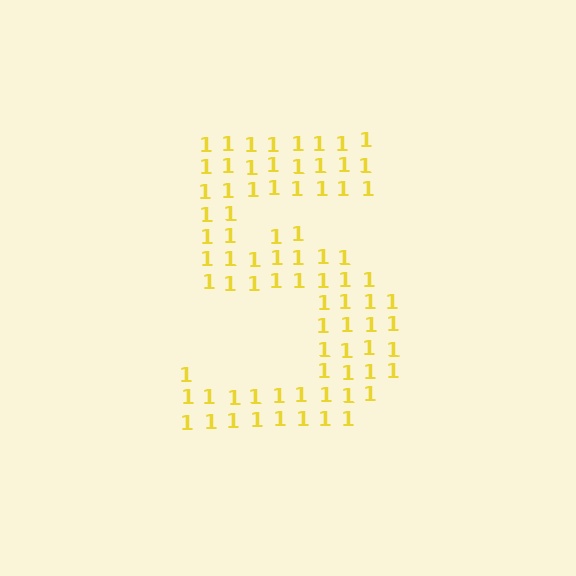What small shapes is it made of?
It is made of small digit 1's.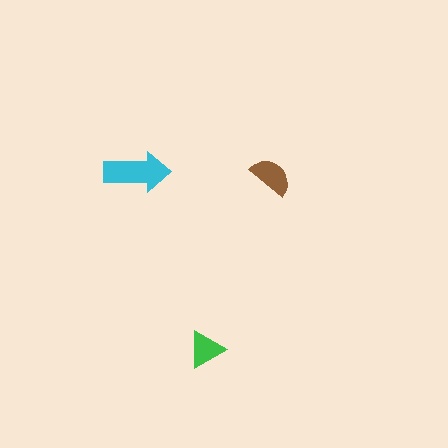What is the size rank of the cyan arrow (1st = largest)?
1st.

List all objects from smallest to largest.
The green triangle, the brown semicircle, the cyan arrow.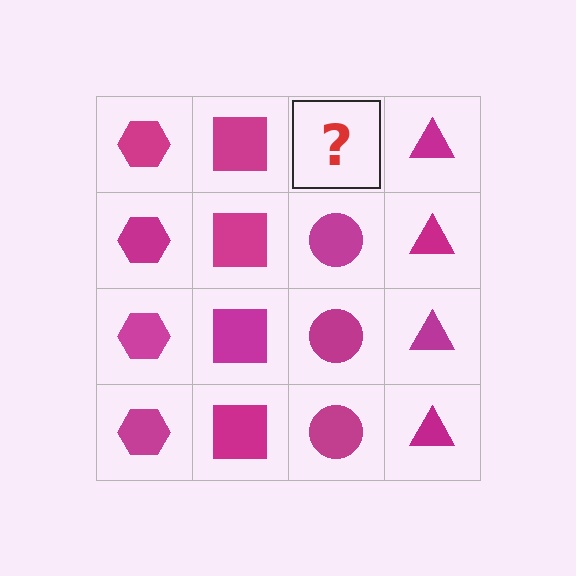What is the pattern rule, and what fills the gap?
The rule is that each column has a consistent shape. The gap should be filled with a magenta circle.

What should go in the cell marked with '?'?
The missing cell should contain a magenta circle.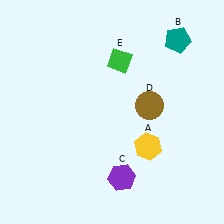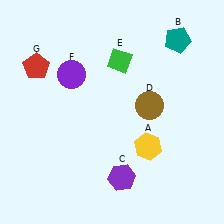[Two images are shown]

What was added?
A purple circle (F), a red pentagon (G) were added in Image 2.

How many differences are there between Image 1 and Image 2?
There are 2 differences between the two images.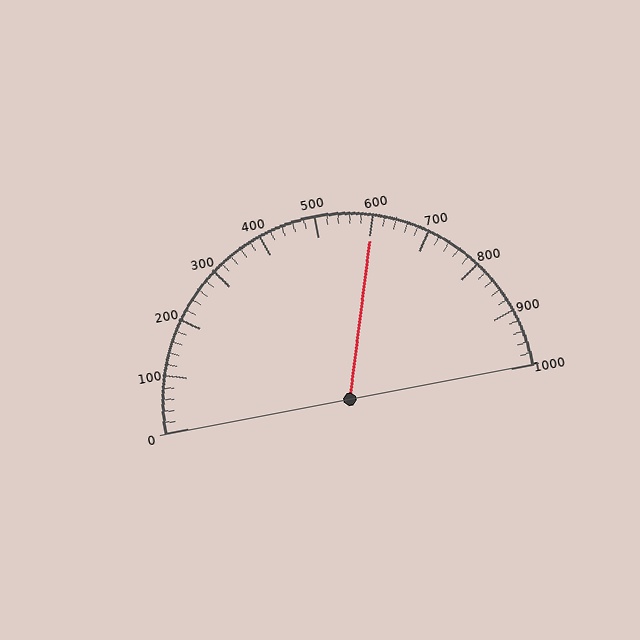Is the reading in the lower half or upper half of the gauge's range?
The reading is in the upper half of the range (0 to 1000).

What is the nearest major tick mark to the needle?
The nearest major tick mark is 600.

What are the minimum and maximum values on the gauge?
The gauge ranges from 0 to 1000.